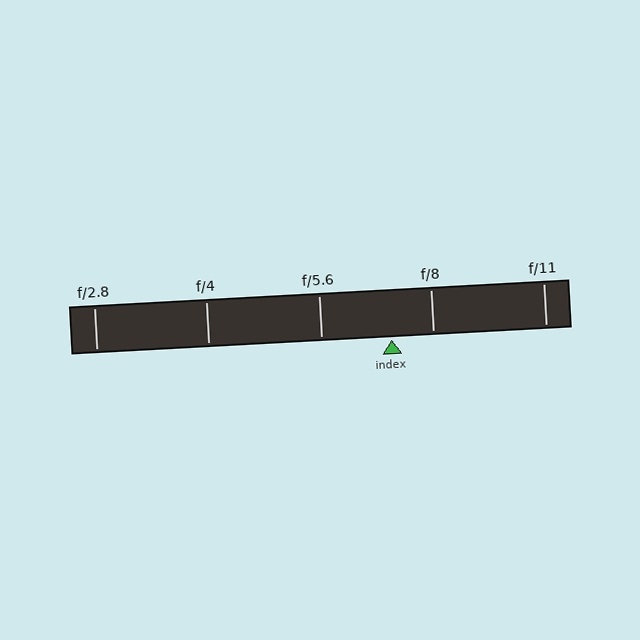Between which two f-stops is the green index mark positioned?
The index mark is between f/5.6 and f/8.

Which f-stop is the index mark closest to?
The index mark is closest to f/8.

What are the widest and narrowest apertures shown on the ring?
The widest aperture shown is f/2.8 and the narrowest is f/11.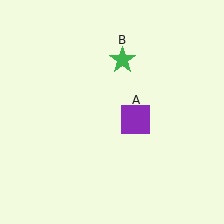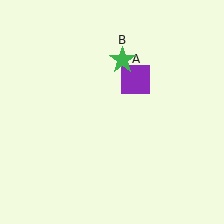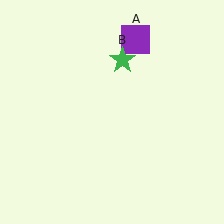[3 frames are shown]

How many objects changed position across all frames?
1 object changed position: purple square (object A).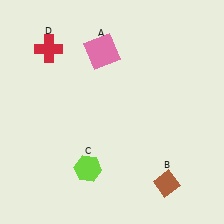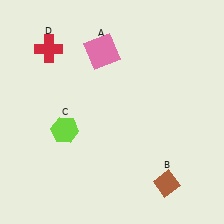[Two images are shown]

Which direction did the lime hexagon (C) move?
The lime hexagon (C) moved up.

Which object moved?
The lime hexagon (C) moved up.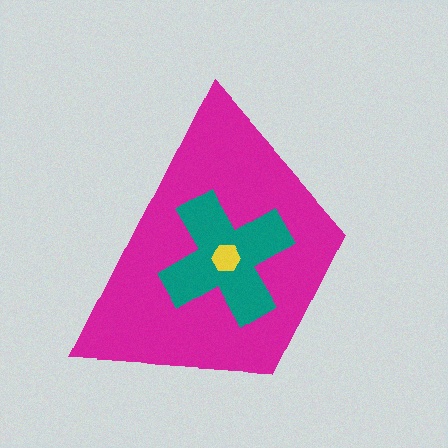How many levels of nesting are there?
3.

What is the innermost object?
The yellow hexagon.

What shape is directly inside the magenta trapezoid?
The teal cross.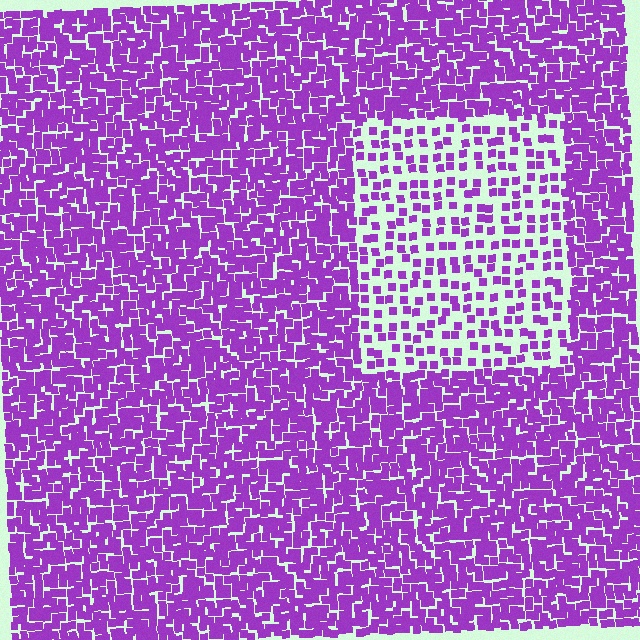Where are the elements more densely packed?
The elements are more densely packed outside the rectangle boundary.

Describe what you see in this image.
The image contains small purple elements arranged at two different densities. A rectangle-shaped region is visible where the elements are less densely packed than the surrounding area.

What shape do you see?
I see a rectangle.